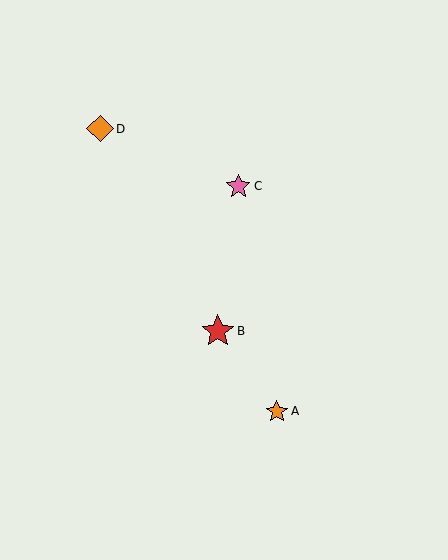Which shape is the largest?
The red star (labeled B) is the largest.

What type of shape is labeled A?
Shape A is an orange star.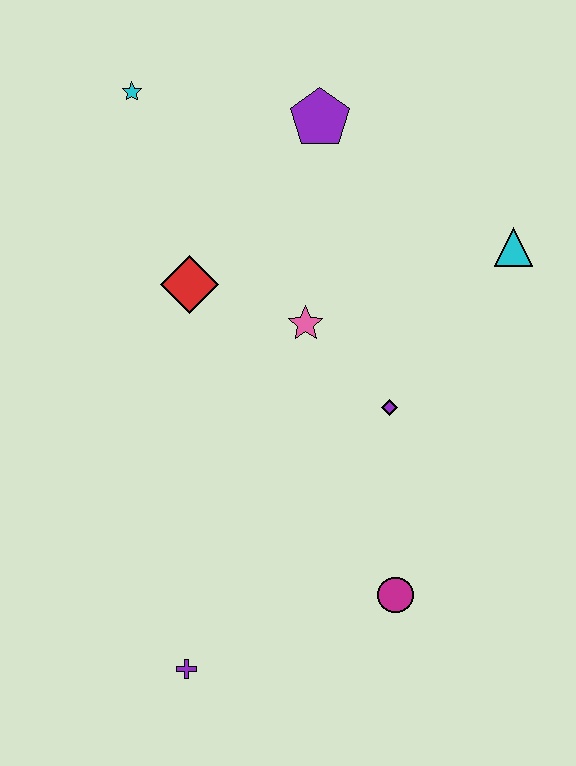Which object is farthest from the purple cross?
The cyan star is farthest from the purple cross.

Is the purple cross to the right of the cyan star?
Yes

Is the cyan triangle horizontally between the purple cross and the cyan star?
No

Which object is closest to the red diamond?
The pink star is closest to the red diamond.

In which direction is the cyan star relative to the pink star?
The cyan star is above the pink star.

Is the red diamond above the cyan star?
No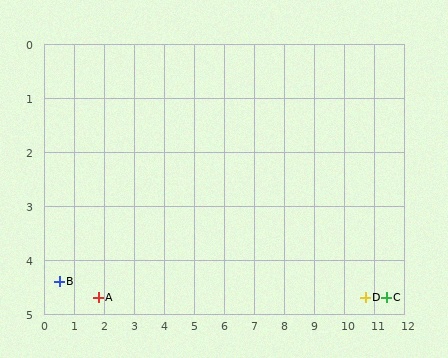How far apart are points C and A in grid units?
Points C and A are about 9.6 grid units apart.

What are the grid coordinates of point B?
Point B is at approximately (0.5, 4.4).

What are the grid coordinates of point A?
Point A is at approximately (1.8, 4.7).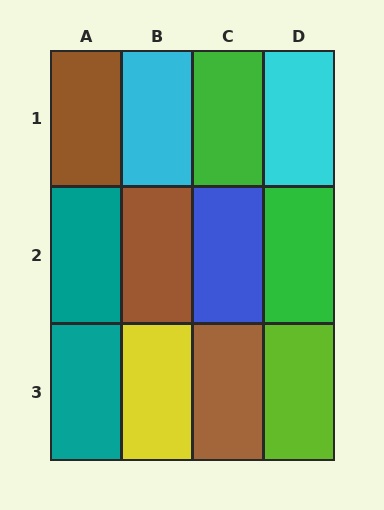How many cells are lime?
1 cell is lime.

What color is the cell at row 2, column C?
Blue.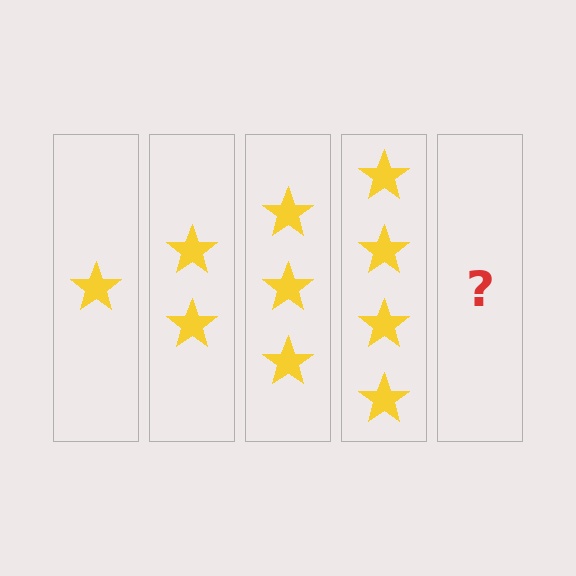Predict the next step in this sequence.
The next step is 5 stars.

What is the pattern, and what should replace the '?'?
The pattern is that each step adds one more star. The '?' should be 5 stars.